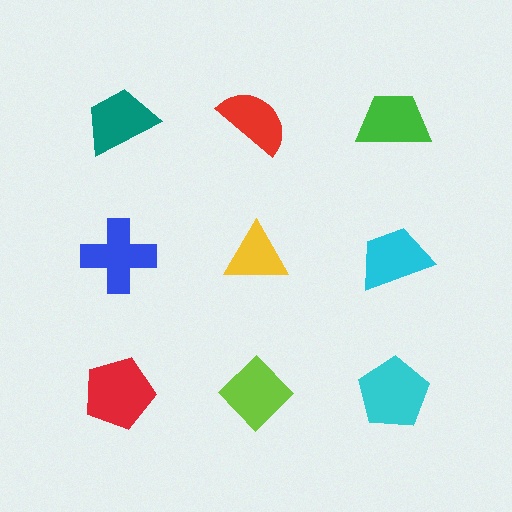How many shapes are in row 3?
3 shapes.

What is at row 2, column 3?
A cyan trapezoid.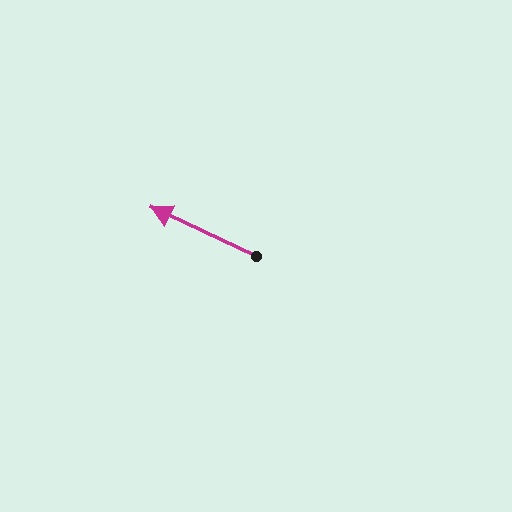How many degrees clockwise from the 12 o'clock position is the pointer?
Approximately 295 degrees.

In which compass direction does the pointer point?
Northwest.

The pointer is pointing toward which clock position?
Roughly 10 o'clock.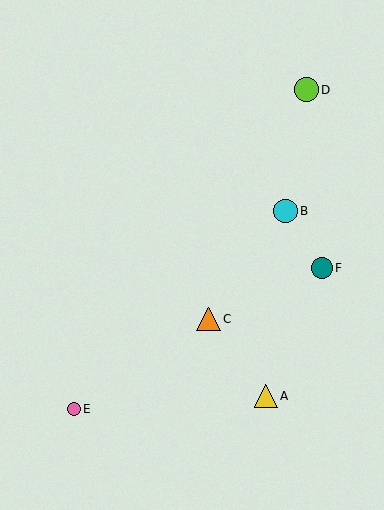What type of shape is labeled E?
Shape E is a pink circle.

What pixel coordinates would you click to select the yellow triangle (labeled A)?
Click at (266, 396) to select the yellow triangle A.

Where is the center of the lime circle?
The center of the lime circle is at (306, 90).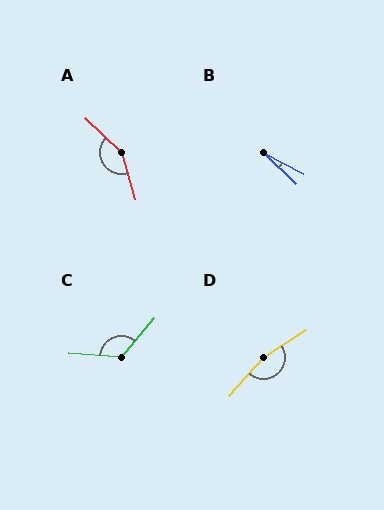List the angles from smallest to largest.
B (16°), C (126°), A (150°), D (164°).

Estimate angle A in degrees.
Approximately 150 degrees.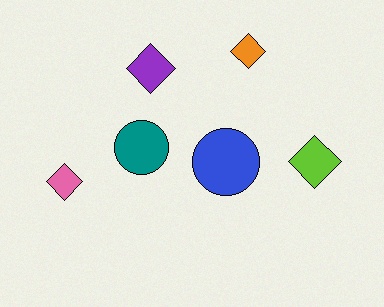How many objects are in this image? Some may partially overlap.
There are 6 objects.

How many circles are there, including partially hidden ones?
There are 2 circles.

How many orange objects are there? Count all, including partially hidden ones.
There is 1 orange object.